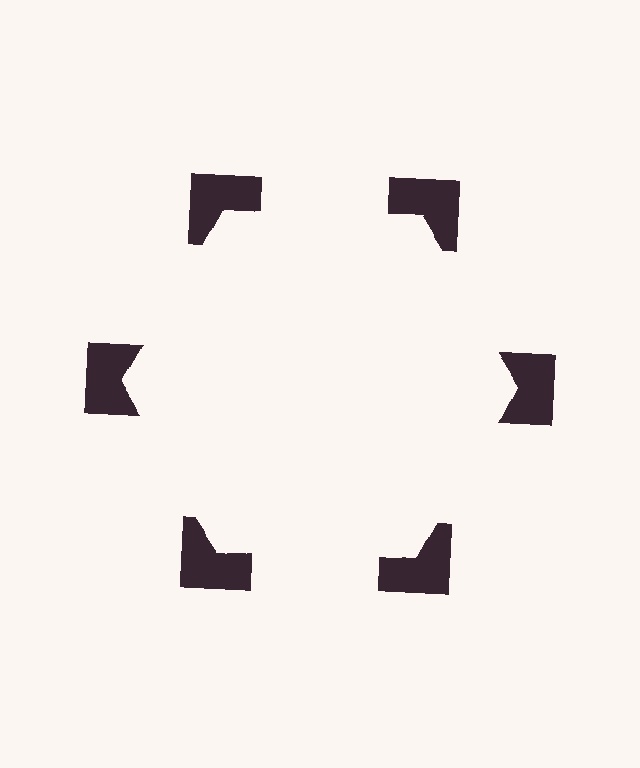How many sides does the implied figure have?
6 sides.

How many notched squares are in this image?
There are 6 — one at each vertex of the illusory hexagon.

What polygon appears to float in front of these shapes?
An illusory hexagon — its edges are inferred from the aligned wedge cuts in the notched squares, not physically drawn.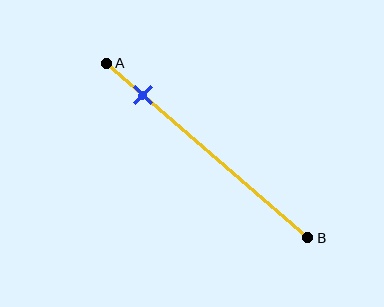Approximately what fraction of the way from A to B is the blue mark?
The blue mark is approximately 20% of the way from A to B.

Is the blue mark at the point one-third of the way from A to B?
No, the mark is at about 20% from A, not at the 33% one-third point.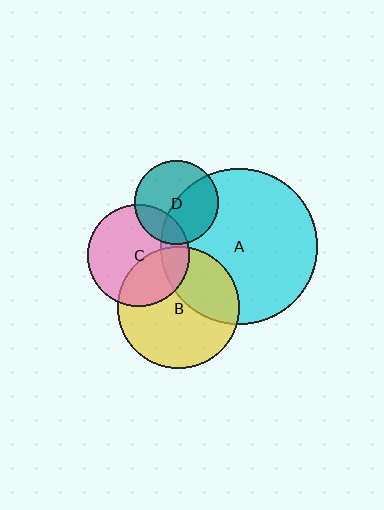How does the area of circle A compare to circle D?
Approximately 3.5 times.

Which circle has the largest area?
Circle A (cyan).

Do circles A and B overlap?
Yes.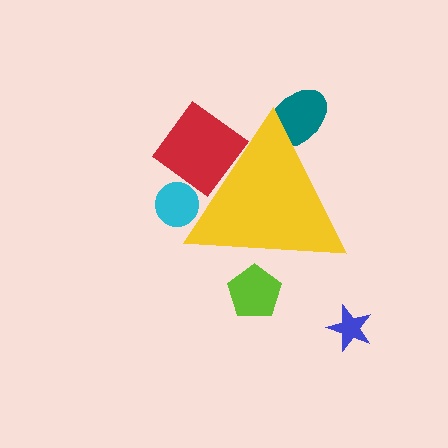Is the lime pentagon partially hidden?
Yes, the lime pentagon is partially hidden behind the yellow triangle.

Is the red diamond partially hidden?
Yes, the red diamond is partially hidden behind the yellow triangle.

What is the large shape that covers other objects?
A yellow triangle.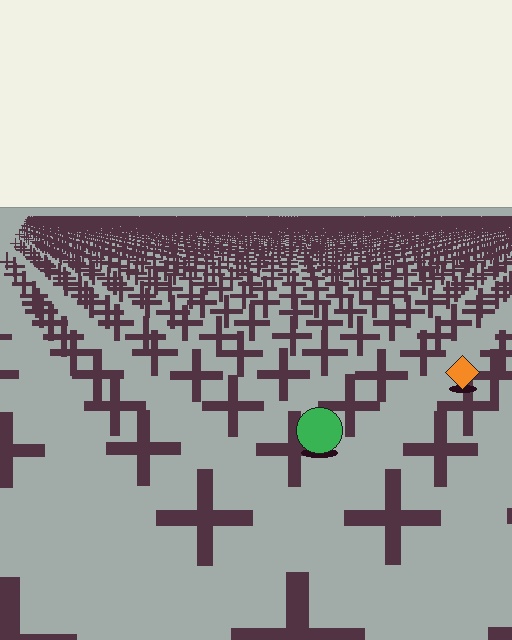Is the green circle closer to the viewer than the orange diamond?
Yes. The green circle is closer — you can tell from the texture gradient: the ground texture is coarser near it.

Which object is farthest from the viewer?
The orange diamond is farthest from the viewer. It appears smaller and the ground texture around it is denser.